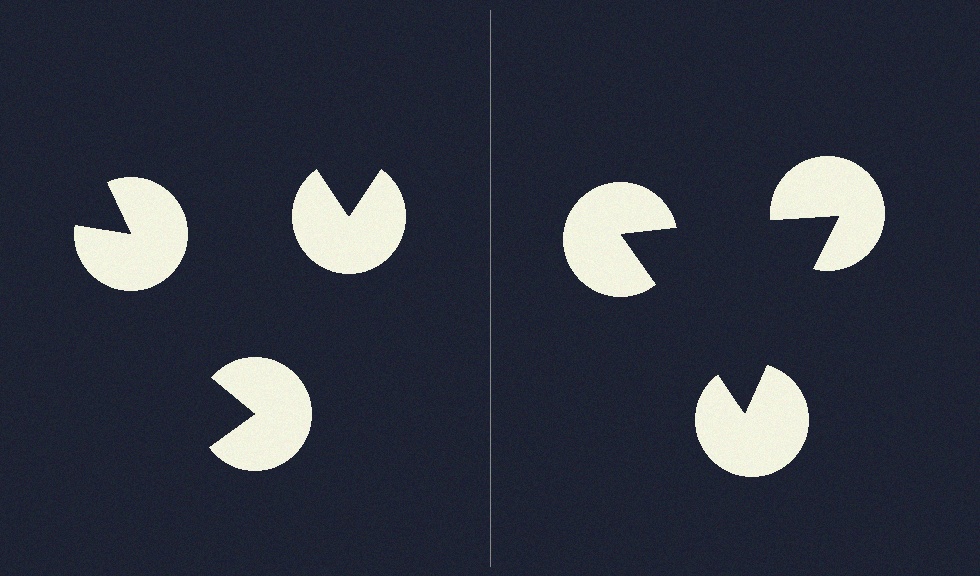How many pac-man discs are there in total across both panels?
6 — 3 on each side.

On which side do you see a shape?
An illusory triangle appears on the right side. On the left side the wedge cuts are rotated, so no coherent shape forms.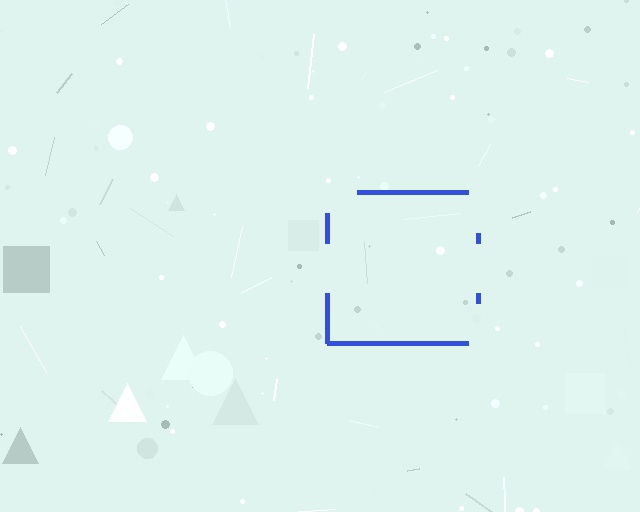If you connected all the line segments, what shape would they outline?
They would outline a square.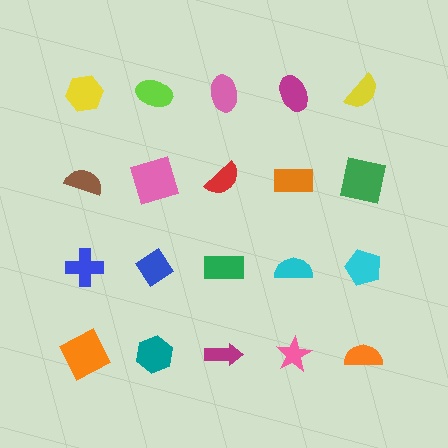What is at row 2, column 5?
A green square.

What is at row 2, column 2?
A pink square.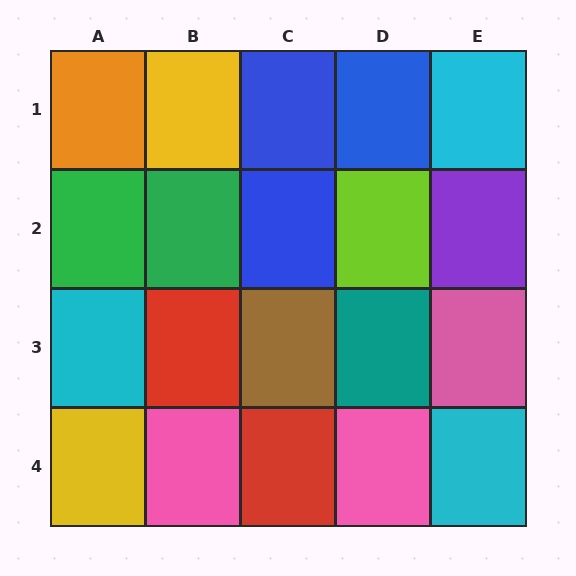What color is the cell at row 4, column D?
Pink.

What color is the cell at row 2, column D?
Lime.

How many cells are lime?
1 cell is lime.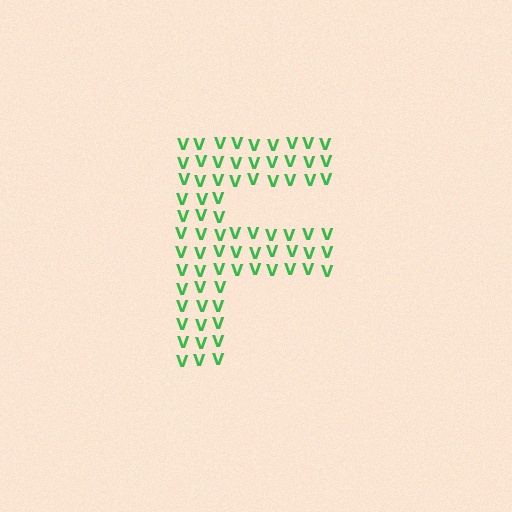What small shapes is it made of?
It is made of small letter V's.